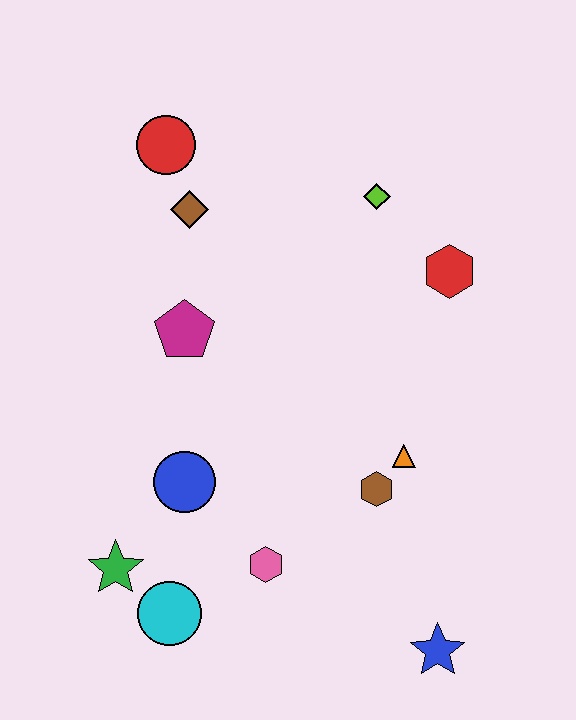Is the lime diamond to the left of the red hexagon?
Yes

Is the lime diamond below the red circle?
Yes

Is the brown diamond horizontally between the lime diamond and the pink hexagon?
No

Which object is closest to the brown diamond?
The red circle is closest to the brown diamond.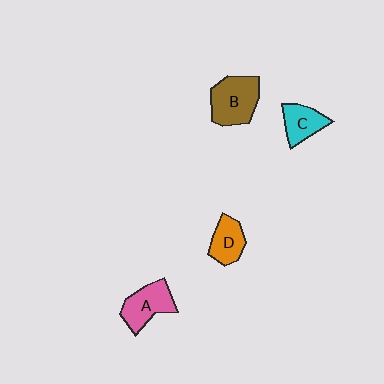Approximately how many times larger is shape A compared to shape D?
Approximately 1.3 times.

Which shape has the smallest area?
Shape C (cyan).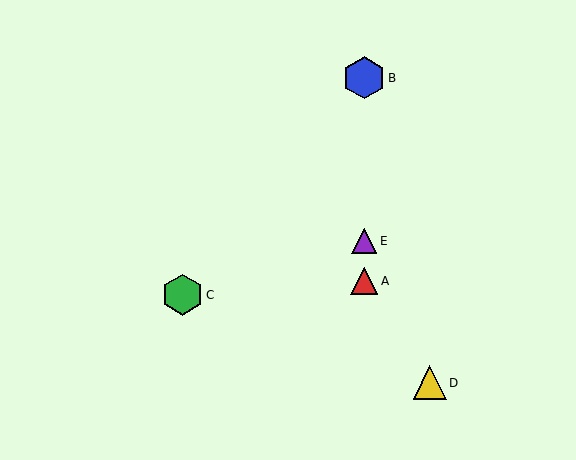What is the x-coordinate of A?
Object A is at x≈364.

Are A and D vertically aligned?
No, A is at x≈364 and D is at x≈430.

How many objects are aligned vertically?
3 objects (A, B, E) are aligned vertically.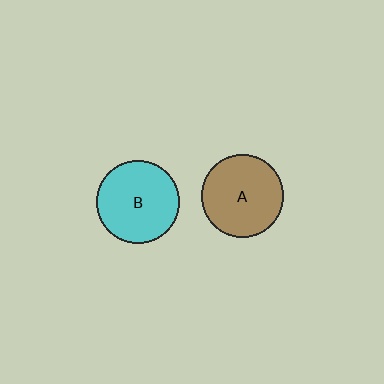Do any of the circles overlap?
No, none of the circles overlap.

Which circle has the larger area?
Circle B (cyan).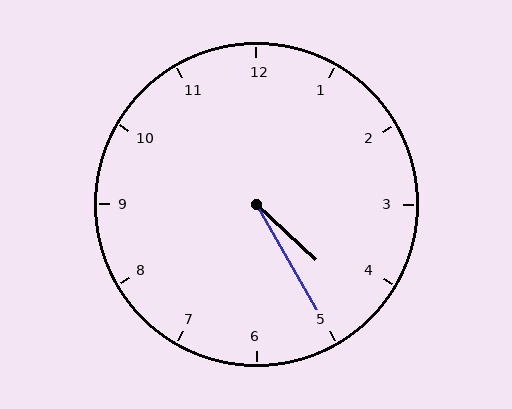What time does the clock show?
4:25.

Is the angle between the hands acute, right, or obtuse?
It is acute.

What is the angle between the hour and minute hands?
Approximately 18 degrees.